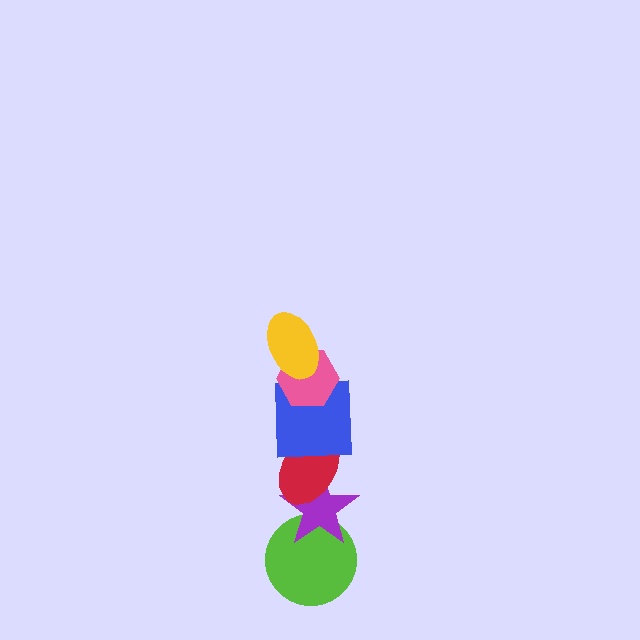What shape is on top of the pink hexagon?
The yellow ellipse is on top of the pink hexagon.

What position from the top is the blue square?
The blue square is 3rd from the top.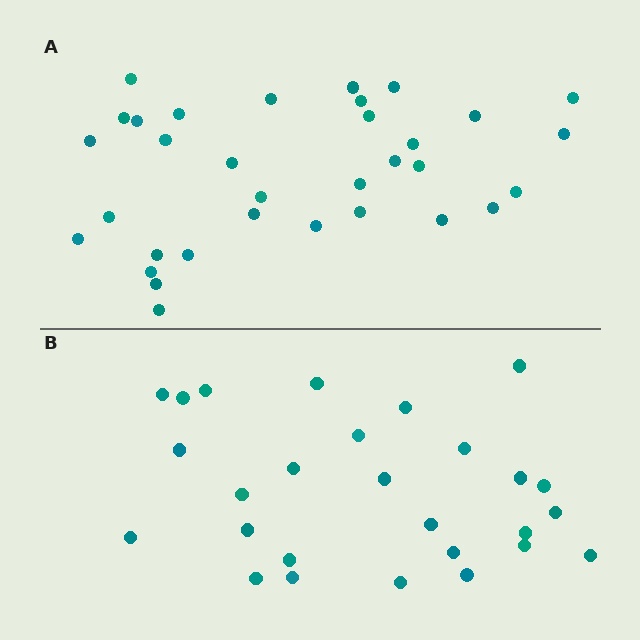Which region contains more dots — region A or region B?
Region A (the top region) has more dots.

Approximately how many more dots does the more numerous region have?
Region A has about 6 more dots than region B.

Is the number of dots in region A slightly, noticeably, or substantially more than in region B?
Region A has only slightly more — the two regions are fairly close. The ratio is roughly 1.2 to 1.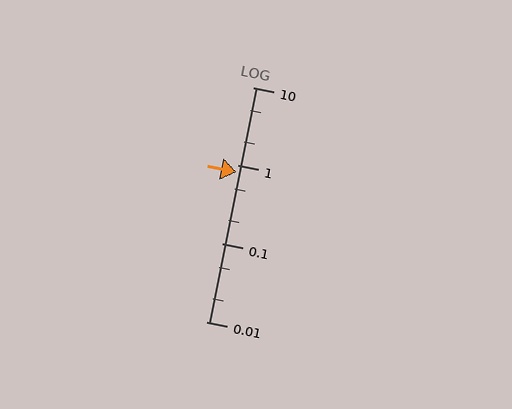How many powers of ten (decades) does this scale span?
The scale spans 3 decades, from 0.01 to 10.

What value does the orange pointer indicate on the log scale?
The pointer indicates approximately 0.82.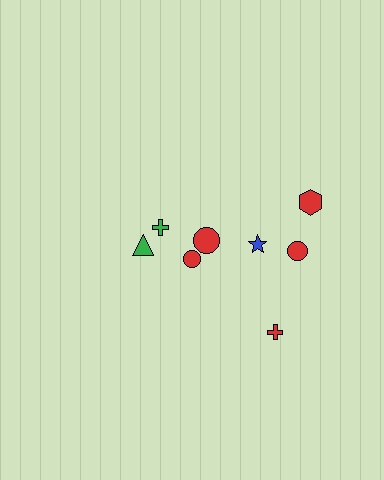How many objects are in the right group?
There are 5 objects.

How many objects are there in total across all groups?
There are 8 objects.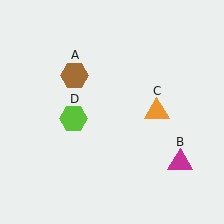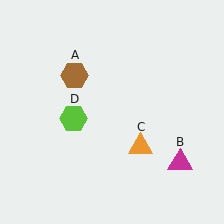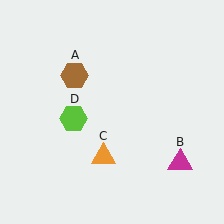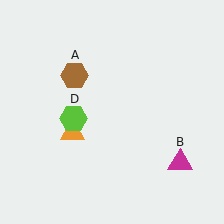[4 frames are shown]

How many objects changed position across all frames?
1 object changed position: orange triangle (object C).